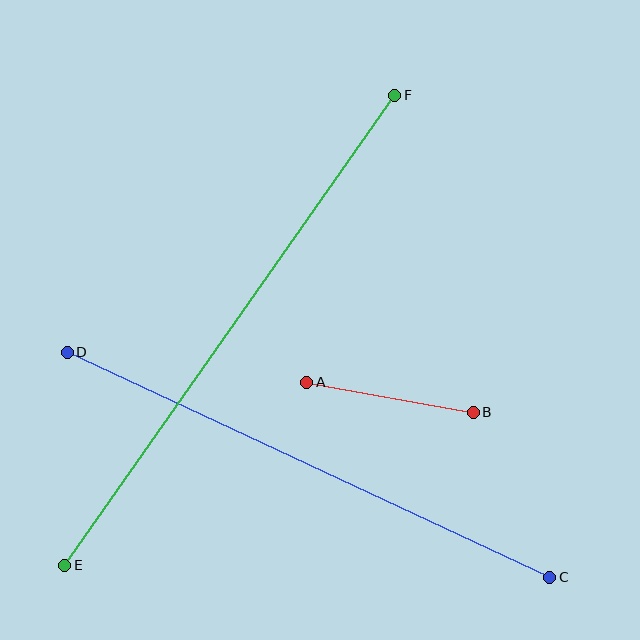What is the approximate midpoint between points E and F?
The midpoint is at approximately (230, 330) pixels.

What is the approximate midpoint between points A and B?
The midpoint is at approximately (390, 397) pixels.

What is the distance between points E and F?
The distance is approximately 574 pixels.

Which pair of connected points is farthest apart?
Points E and F are farthest apart.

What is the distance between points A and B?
The distance is approximately 169 pixels.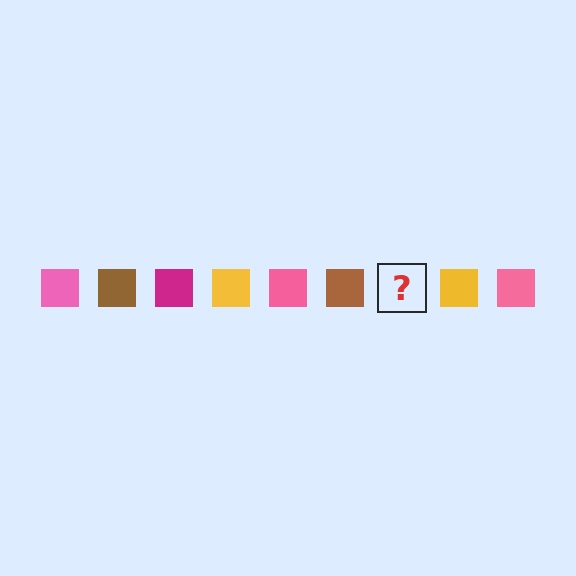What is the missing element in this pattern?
The missing element is a magenta square.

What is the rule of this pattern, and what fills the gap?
The rule is that the pattern cycles through pink, brown, magenta, yellow squares. The gap should be filled with a magenta square.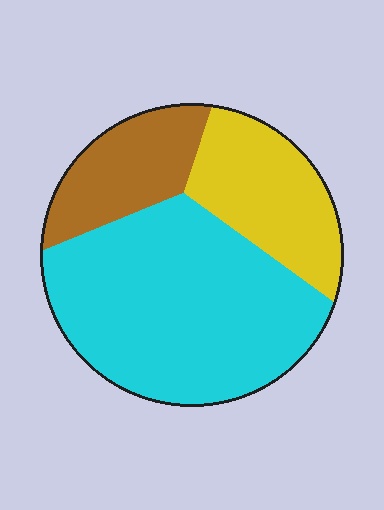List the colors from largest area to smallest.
From largest to smallest: cyan, yellow, brown.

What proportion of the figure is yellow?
Yellow takes up less than a quarter of the figure.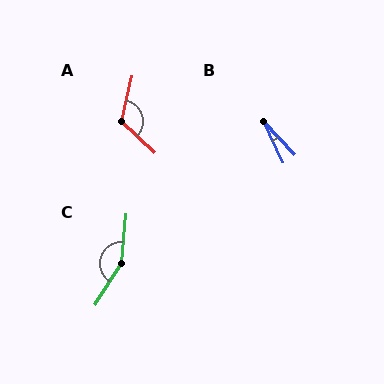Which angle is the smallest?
B, at approximately 18 degrees.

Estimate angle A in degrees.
Approximately 120 degrees.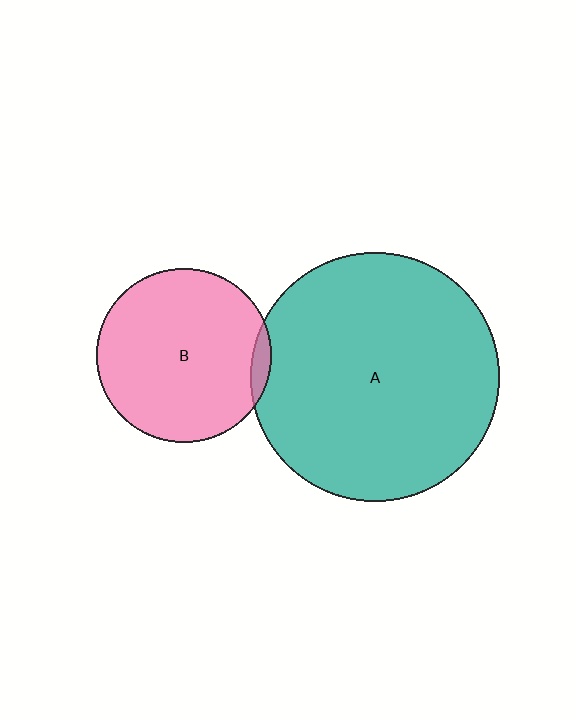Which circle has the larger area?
Circle A (teal).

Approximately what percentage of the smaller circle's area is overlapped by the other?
Approximately 5%.